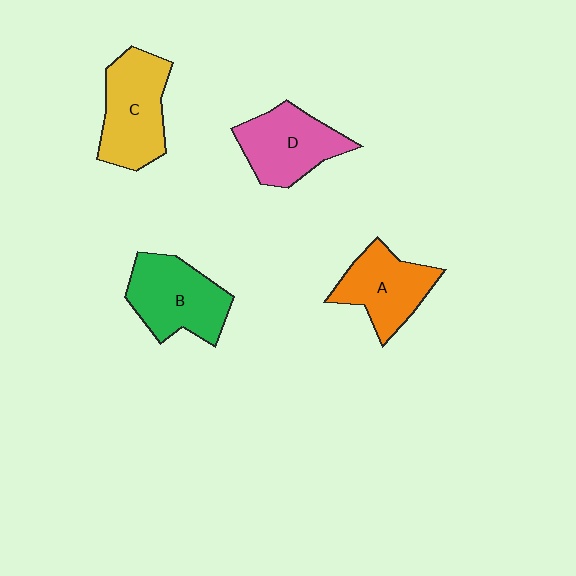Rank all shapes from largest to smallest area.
From largest to smallest: C (yellow), B (green), D (pink), A (orange).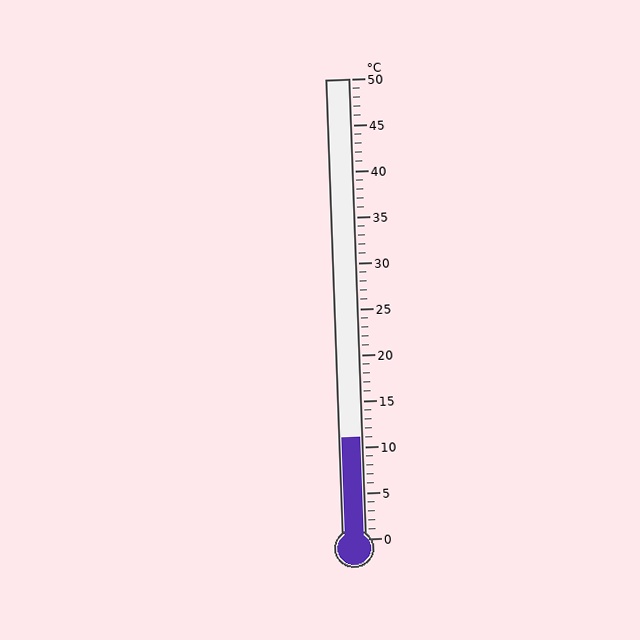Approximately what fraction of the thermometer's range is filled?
The thermometer is filled to approximately 20% of its range.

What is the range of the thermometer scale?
The thermometer scale ranges from 0°C to 50°C.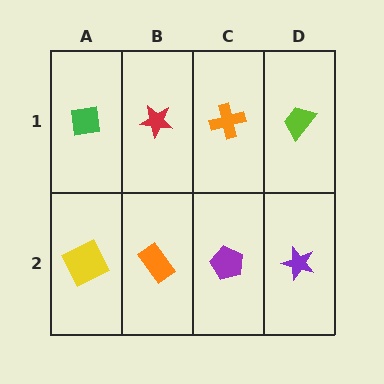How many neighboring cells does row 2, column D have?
2.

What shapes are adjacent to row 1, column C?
A purple pentagon (row 2, column C), a red star (row 1, column B), a lime trapezoid (row 1, column D).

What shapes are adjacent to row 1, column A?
A yellow square (row 2, column A), a red star (row 1, column B).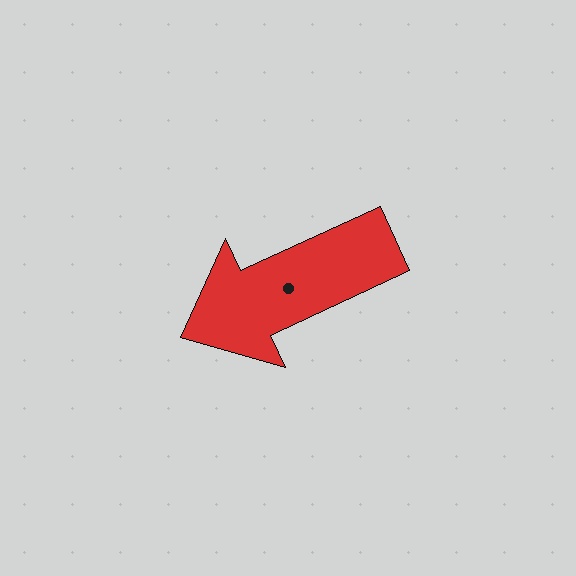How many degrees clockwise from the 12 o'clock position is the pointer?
Approximately 245 degrees.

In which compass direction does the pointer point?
Southwest.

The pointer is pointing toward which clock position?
Roughly 8 o'clock.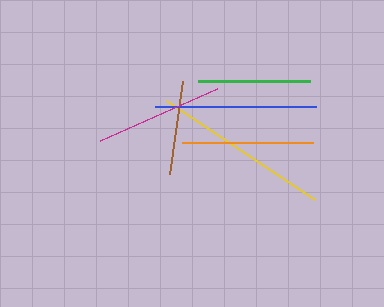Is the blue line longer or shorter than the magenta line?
The blue line is longer than the magenta line.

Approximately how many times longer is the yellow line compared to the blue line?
The yellow line is approximately 1.1 times the length of the blue line.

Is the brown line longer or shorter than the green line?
The green line is longer than the brown line.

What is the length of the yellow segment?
The yellow segment is approximately 178 pixels long.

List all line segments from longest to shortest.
From longest to shortest: yellow, blue, orange, magenta, green, brown.